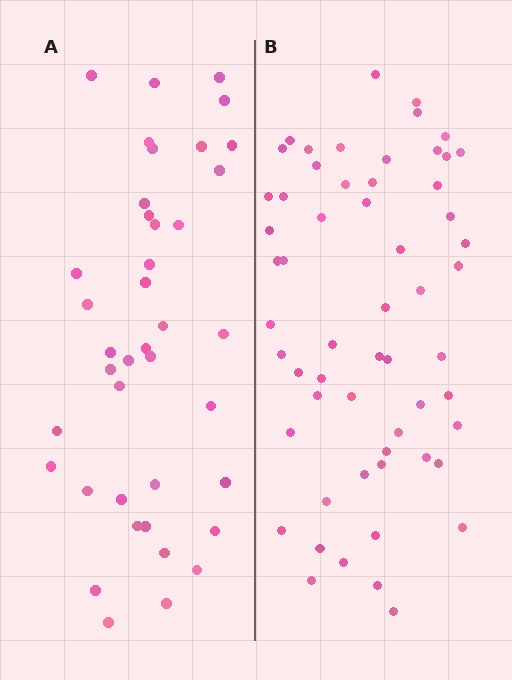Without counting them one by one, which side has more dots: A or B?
Region B (the right region) has more dots.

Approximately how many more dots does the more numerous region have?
Region B has approximately 20 more dots than region A.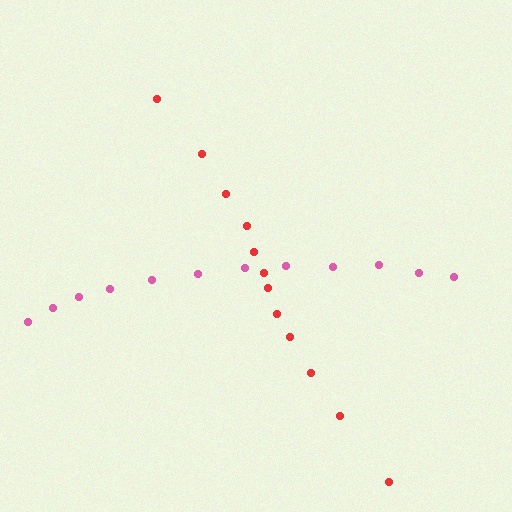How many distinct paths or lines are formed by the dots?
There are 2 distinct paths.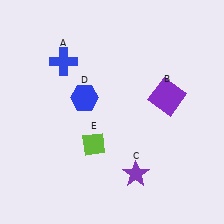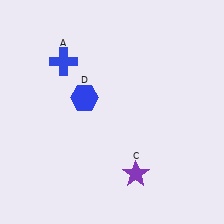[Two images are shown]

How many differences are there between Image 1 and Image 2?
There are 2 differences between the two images.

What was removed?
The purple square (B), the lime diamond (E) were removed in Image 2.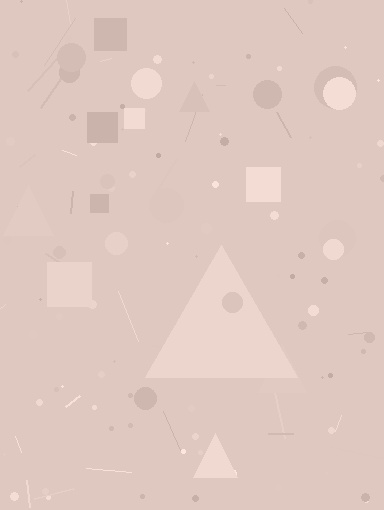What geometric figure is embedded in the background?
A triangle is embedded in the background.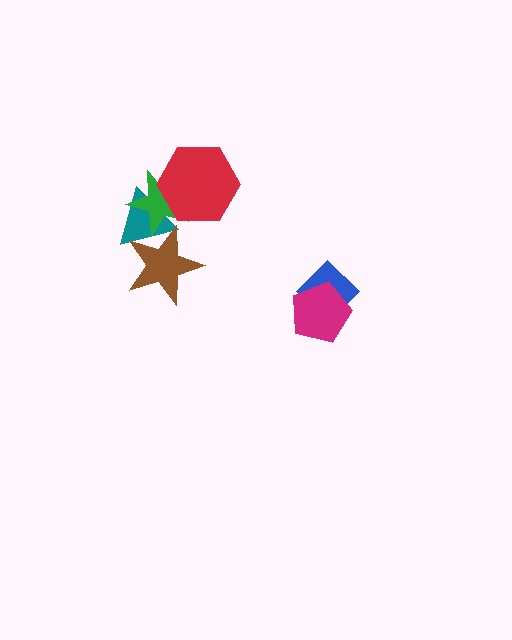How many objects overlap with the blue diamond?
1 object overlaps with the blue diamond.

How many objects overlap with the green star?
3 objects overlap with the green star.